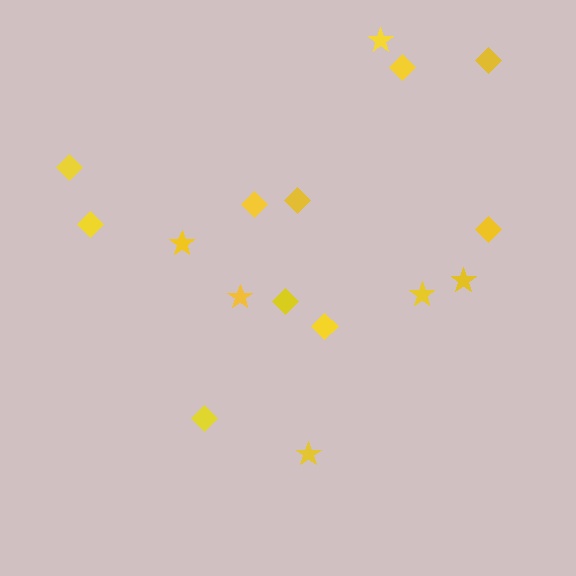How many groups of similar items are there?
There are 2 groups: one group of stars (6) and one group of diamonds (10).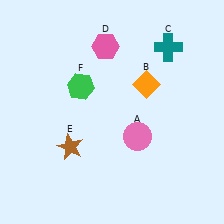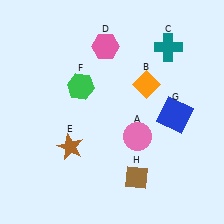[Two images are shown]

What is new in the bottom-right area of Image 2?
A blue square (G) was added in the bottom-right area of Image 2.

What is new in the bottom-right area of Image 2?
A brown diamond (H) was added in the bottom-right area of Image 2.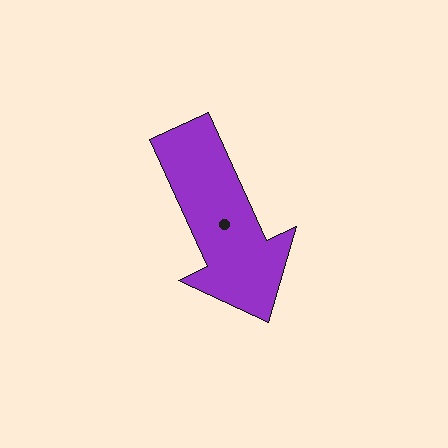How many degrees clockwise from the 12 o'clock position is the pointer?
Approximately 155 degrees.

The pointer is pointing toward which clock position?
Roughly 5 o'clock.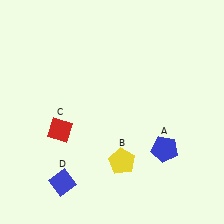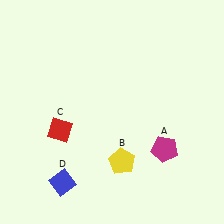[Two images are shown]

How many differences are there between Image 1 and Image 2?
There is 1 difference between the two images.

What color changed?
The pentagon (A) changed from blue in Image 1 to magenta in Image 2.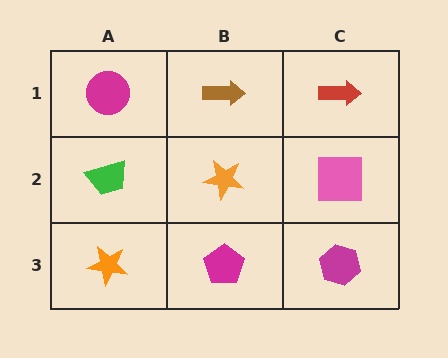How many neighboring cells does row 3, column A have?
2.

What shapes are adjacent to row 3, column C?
A pink square (row 2, column C), a magenta pentagon (row 3, column B).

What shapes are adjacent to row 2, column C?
A red arrow (row 1, column C), a magenta hexagon (row 3, column C), an orange star (row 2, column B).